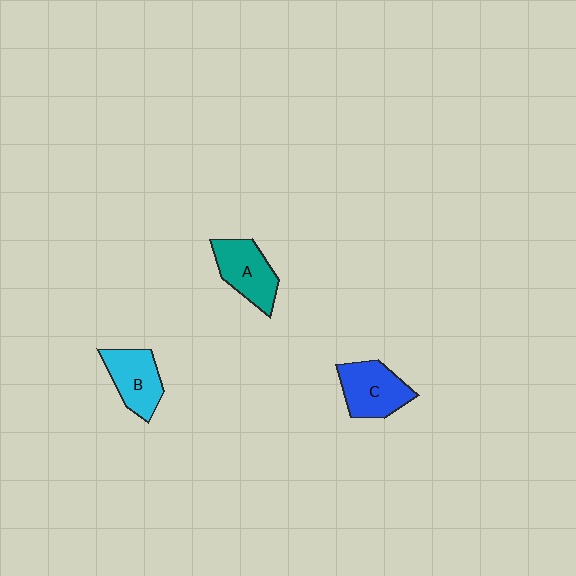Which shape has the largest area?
Shape C (blue).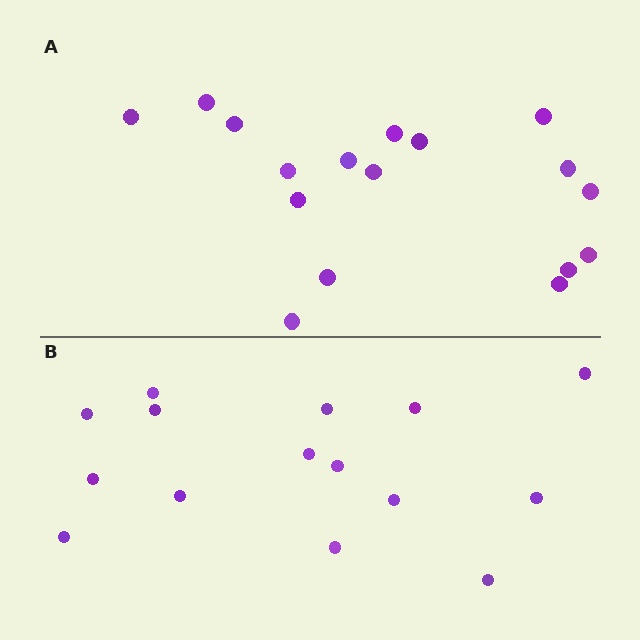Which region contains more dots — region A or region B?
Region A (the top region) has more dots.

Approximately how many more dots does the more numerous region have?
Region A has just a few more — roughly 2 or 3 more dots than region B.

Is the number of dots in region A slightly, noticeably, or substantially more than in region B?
Region A has only slightly more — the two regions are fairly close. The ratio is roughly 1.1 to 1.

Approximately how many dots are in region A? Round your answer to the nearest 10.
About 20 dots. (The exact count is 17, which rounds to 20.)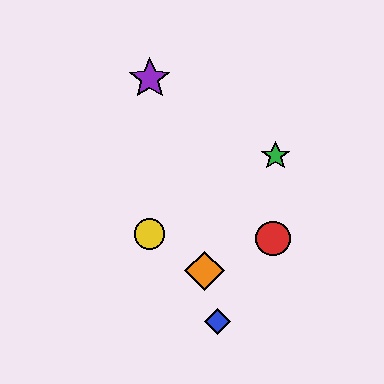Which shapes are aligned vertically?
The yellow circle, the purple star are aligned vertically.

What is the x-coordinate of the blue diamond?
The blue diamond is at x≈218.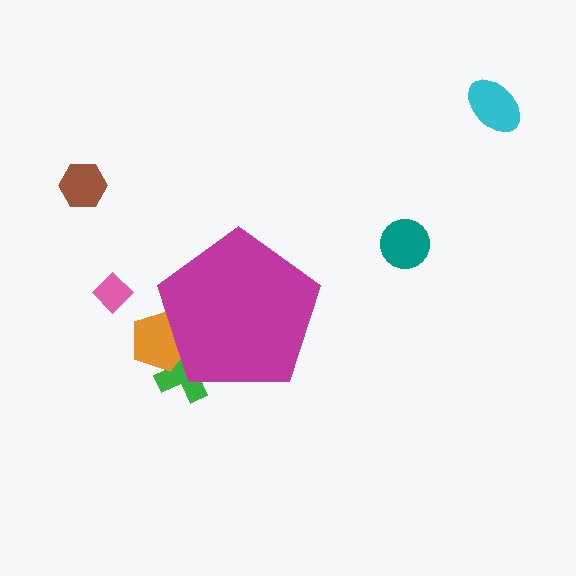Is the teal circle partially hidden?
No, the teal circle is fully visible.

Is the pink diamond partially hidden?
No, the pink diamond is fully visible.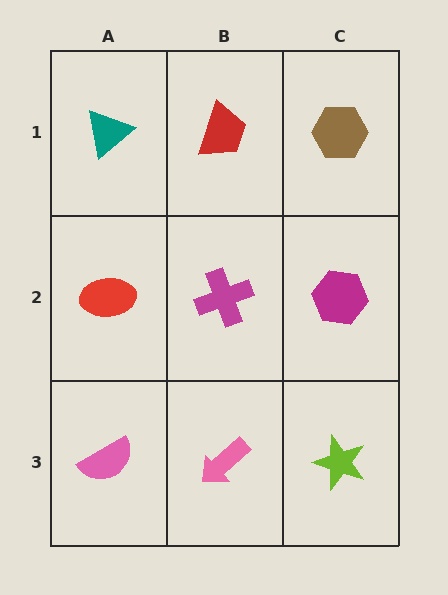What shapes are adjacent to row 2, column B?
A red trapezoid (row 1, column B), a pink arrow (row 3, column B), a red ellipse (row 2, column A), a magenta hexagon (row 2, column C).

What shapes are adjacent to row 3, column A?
A red ellipse (row 2, column A), a pink arrow (row 3, column B).